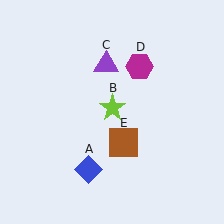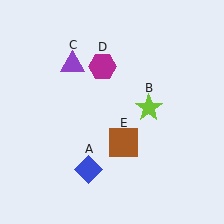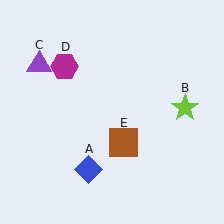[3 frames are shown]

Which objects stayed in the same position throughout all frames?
Blue diamond (object A) and brown square (object E) remained stationary.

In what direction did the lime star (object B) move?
The lime star (object B) moved right.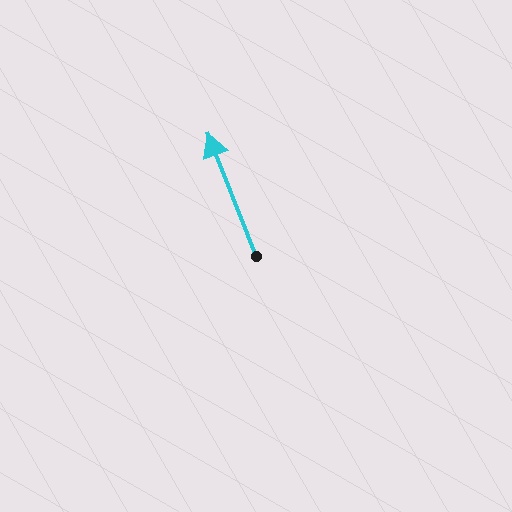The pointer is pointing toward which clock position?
Roughly 11 o'clock.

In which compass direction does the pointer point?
North.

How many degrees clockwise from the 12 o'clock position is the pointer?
Approximately 339 degrees.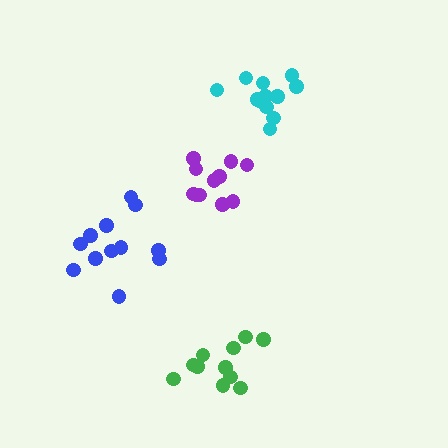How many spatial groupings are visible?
There are 4 spatial groupings.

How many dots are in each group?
Group 1: 11 dots, Group 2: 12 dots, Group 3: 11 dots, Group 4: 12 dots (46 total).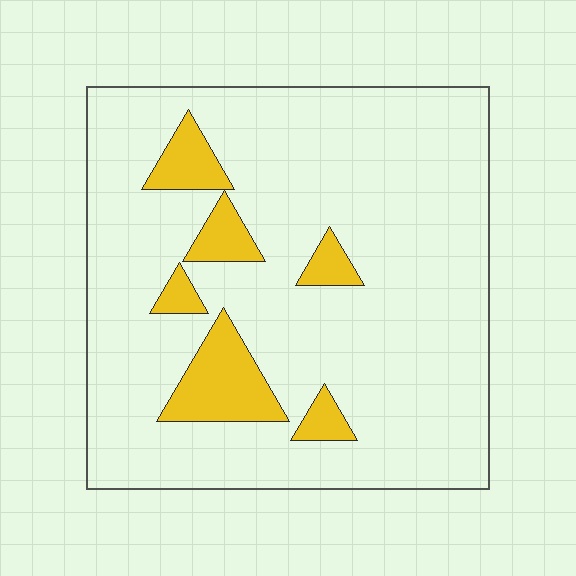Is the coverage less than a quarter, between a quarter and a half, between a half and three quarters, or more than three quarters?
Less than a quarter.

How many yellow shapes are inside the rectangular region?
6.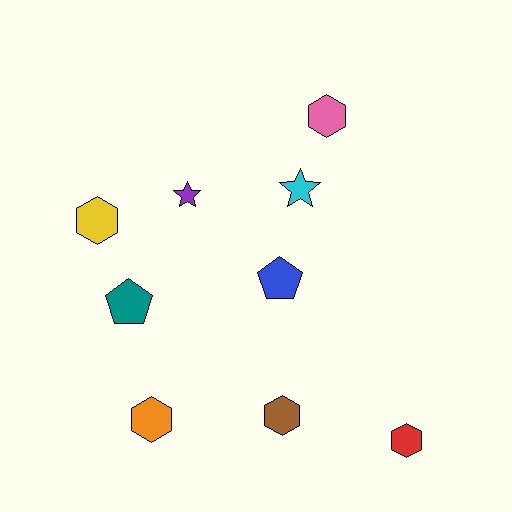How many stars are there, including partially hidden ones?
There are 2 stars.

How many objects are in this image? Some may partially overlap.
There are 9 objects.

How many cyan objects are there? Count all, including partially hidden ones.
There is 1 cyan object.